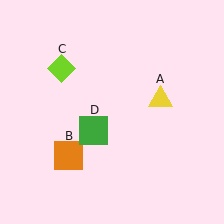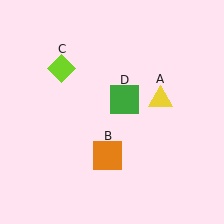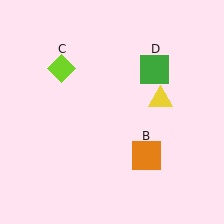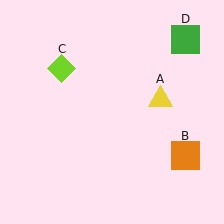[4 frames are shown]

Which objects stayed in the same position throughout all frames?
Yellow triangle (object A) and lime diamond (object C) remained stationary.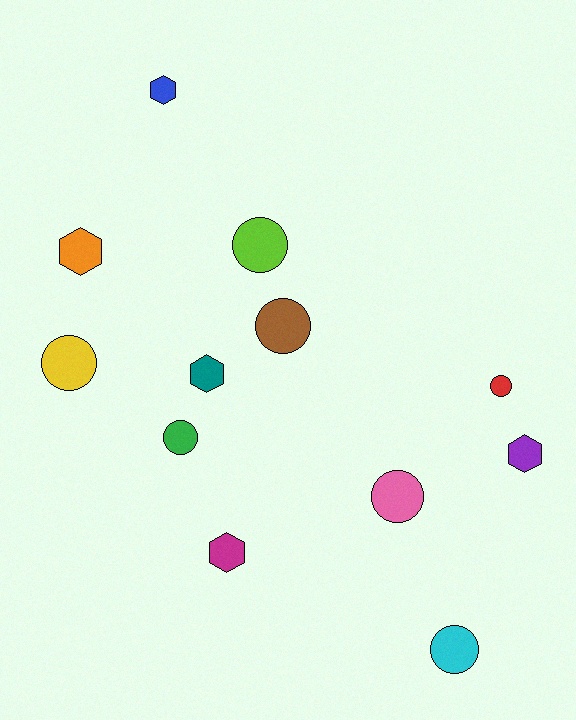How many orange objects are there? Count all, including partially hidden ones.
There is 1 orange object.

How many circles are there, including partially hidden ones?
There are 7 circles.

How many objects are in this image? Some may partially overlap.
There are 12 objects.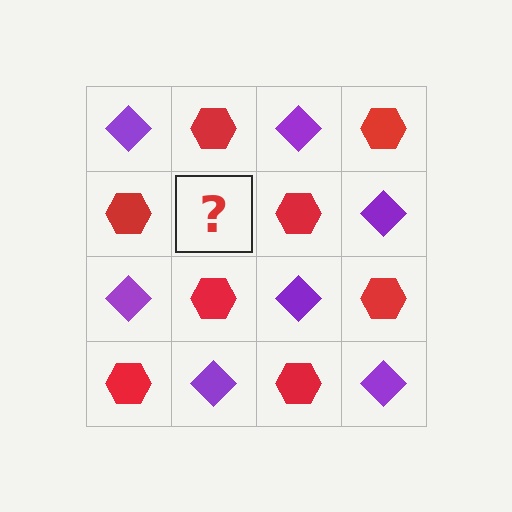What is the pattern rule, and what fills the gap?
The rule is that it alternates purple diamond and red hexagon in a checkerboard pattern. The gap should be filled with a purple diamond.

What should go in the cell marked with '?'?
The missing cell should contain a purple diamond.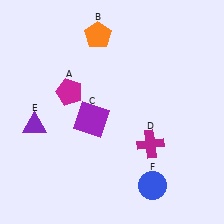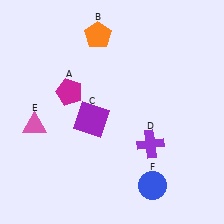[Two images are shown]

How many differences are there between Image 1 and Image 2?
There are 2 differences between the two images.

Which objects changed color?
D changed from magenta to purple. E changed from purple to pink.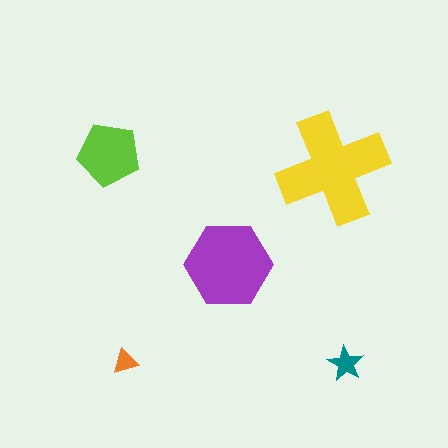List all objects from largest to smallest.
The yellow cross, the purple hexagon, the lime pentagon, the teal star, the orange triangle.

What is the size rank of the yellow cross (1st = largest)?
1st.